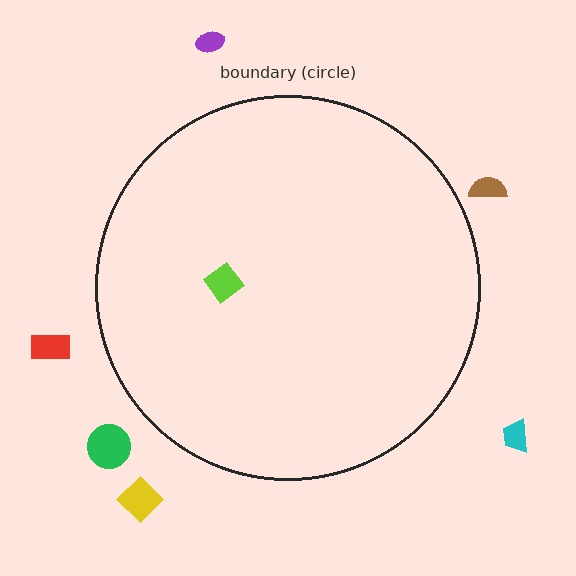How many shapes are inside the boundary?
1 inside, 6 outside.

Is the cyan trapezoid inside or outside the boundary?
Outside.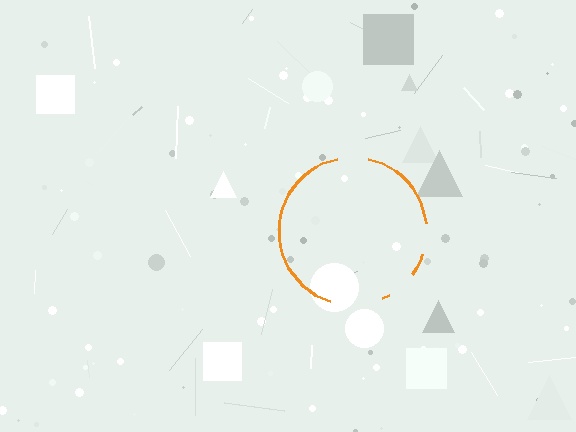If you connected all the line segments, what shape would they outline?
They would outline a circle.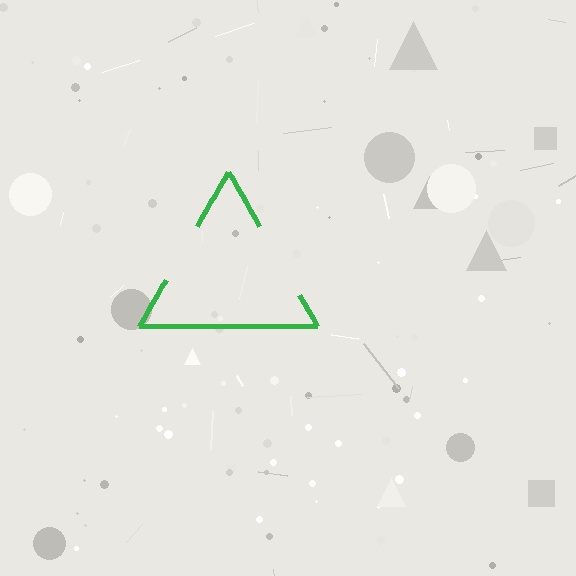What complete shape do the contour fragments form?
The contour fragments form a triangle.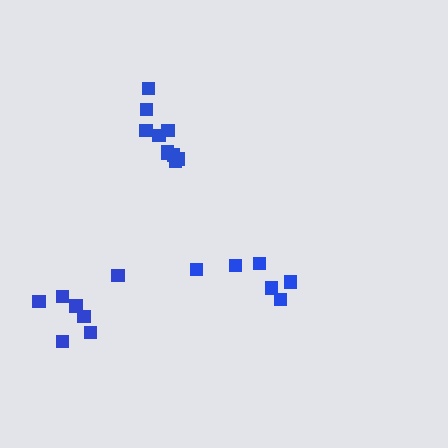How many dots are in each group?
Group 1: 10 dots, Group 2: 6 dots, Group 3: 7 dots (23 total).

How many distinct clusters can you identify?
There are 3 distinct clusters.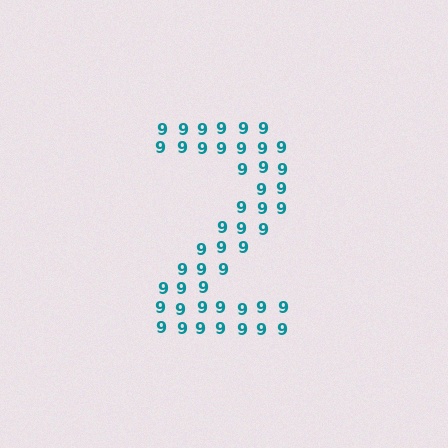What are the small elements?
The small elements are digit 9's.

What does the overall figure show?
The overall figure shows the digit 2.